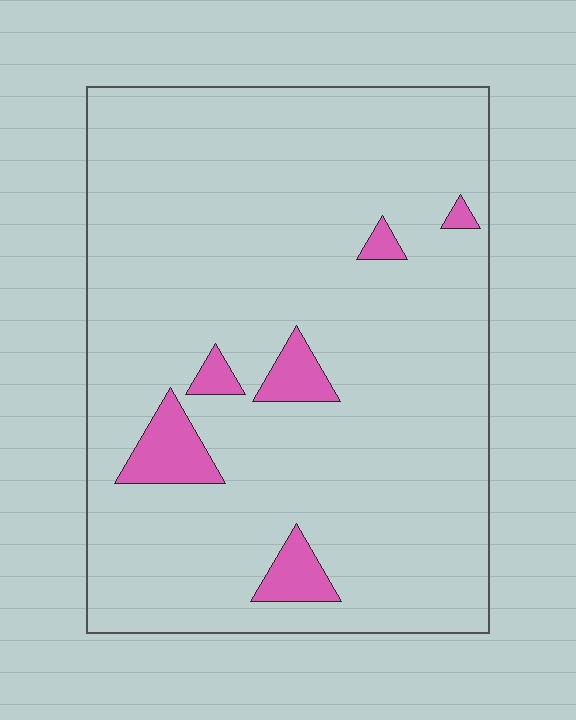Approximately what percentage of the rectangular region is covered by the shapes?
Approximately 5%.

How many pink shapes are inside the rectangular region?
6.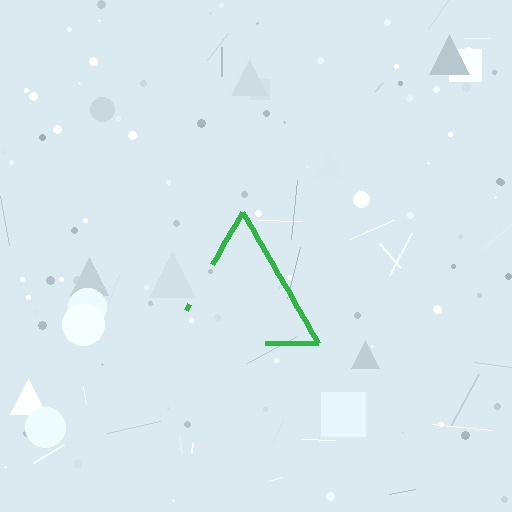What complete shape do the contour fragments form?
The contour fragments form a triangle.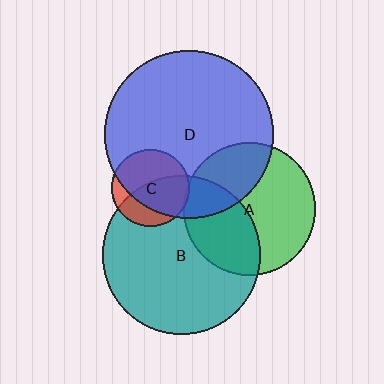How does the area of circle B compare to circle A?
Approximately 1.4 times.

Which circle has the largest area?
Circle D (blue).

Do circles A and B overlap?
Yes.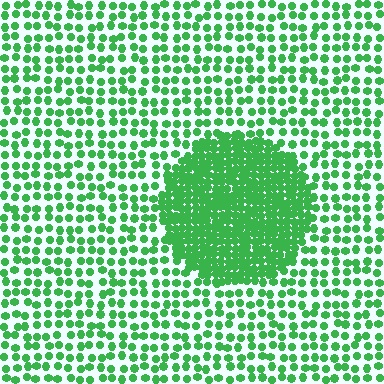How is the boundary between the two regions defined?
The boundary is defined by a change in element density (approximately 2.6x ratio). All elements are the same color, size, and shape.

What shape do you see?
I see a circle.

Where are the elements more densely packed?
The elements are more densely packed inside the circle boundary.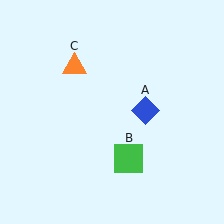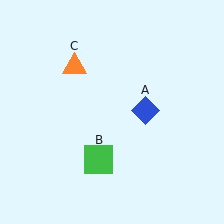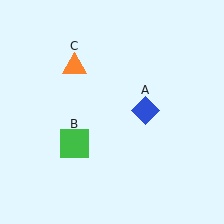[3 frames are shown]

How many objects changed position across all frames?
1 object changed position: green square (object B).